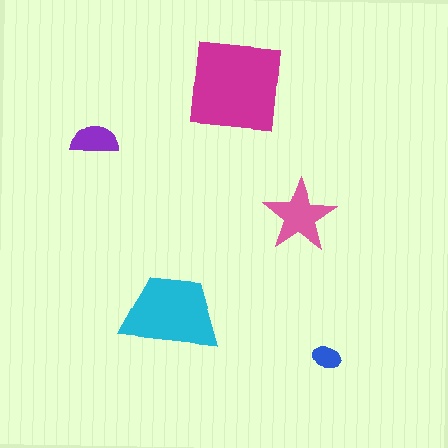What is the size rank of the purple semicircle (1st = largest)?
4th.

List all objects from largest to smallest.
The magenta square, the cyan trapezoid, the pink star, the purple semicircle, the blue ellipse.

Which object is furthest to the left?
The purple semicircle is leftmost.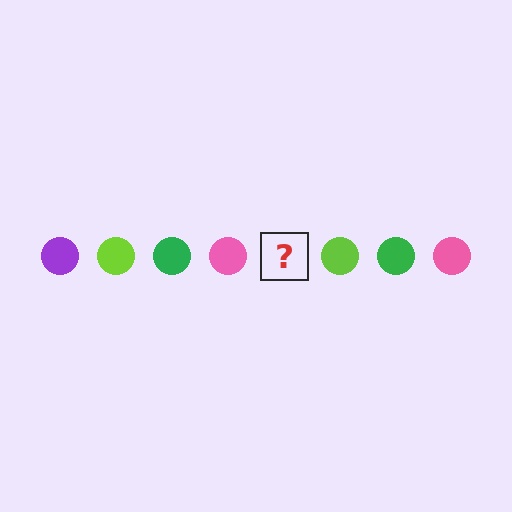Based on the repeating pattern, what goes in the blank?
The blank should be a purple circle.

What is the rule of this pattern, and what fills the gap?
The rule is that the pattern cycles through purple, lime, green, pink circles. The gap should be filled with a purple circle.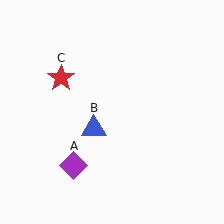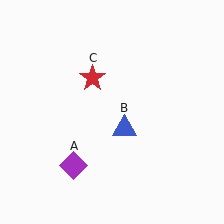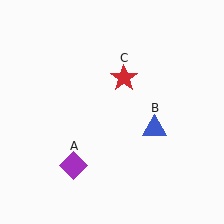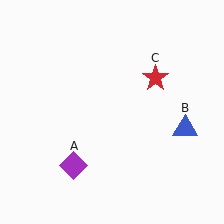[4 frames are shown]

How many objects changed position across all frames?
2 objects changed position: blue triangle (object B), red star (object C).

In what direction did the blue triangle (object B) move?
The blue triangle (object B) moved right.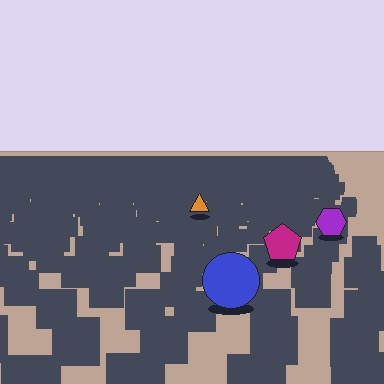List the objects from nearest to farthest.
From nearest to farthest: the blue circle, the magenta pentagon, the purple hexagon, the orange triangle.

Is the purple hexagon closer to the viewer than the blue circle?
No. The blue circle is closer — you can tell from the texture gradient: the ground texture is coarser near it.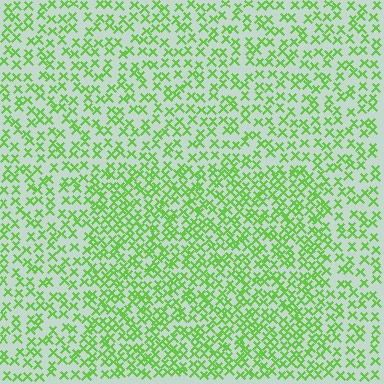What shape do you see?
I see a rectangle.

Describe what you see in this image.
The image contains small lime elements arranged at two different densities. A rectangle-shaped region is visible where the elements are more densely packed than the surrounding area.